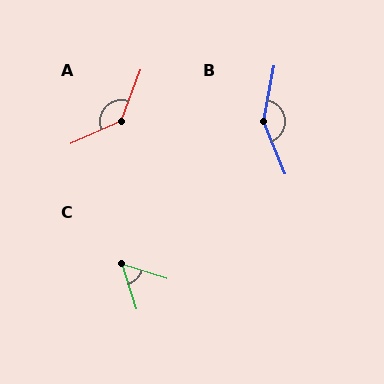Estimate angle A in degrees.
Approximately 135 degrees.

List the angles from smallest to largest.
C (55°), A (135°), B (147°).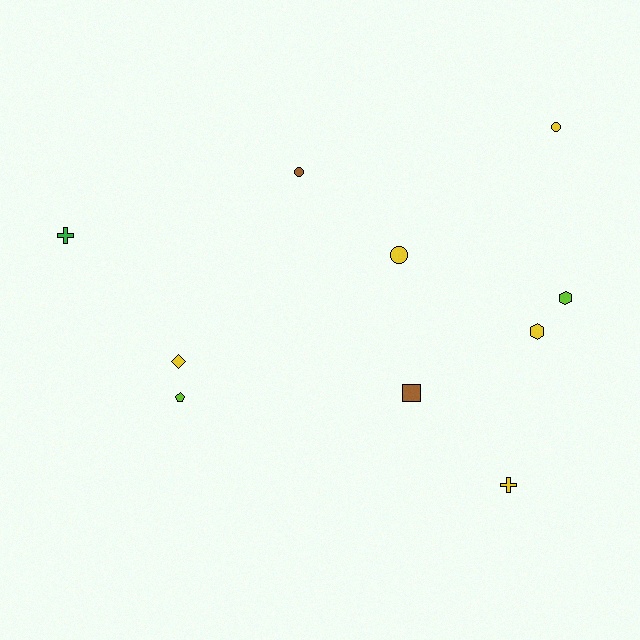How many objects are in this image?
There are 10 objects.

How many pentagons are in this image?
There is 1 pentagon.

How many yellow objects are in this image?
There are 5 yellow objects.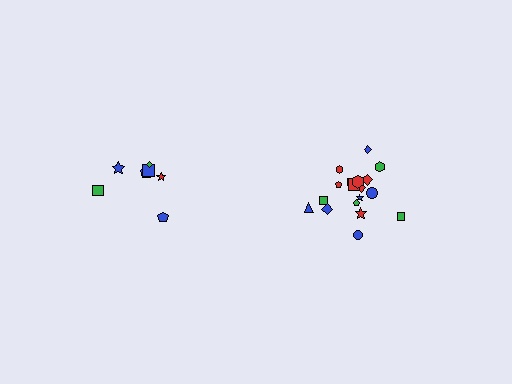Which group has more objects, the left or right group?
The right group.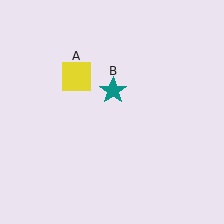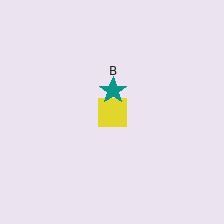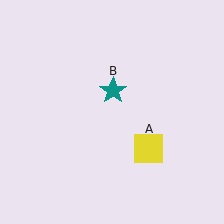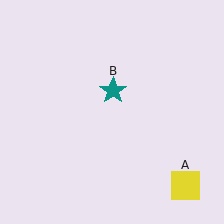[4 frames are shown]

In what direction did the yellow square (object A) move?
The yellow square (object A) moved down and to the right.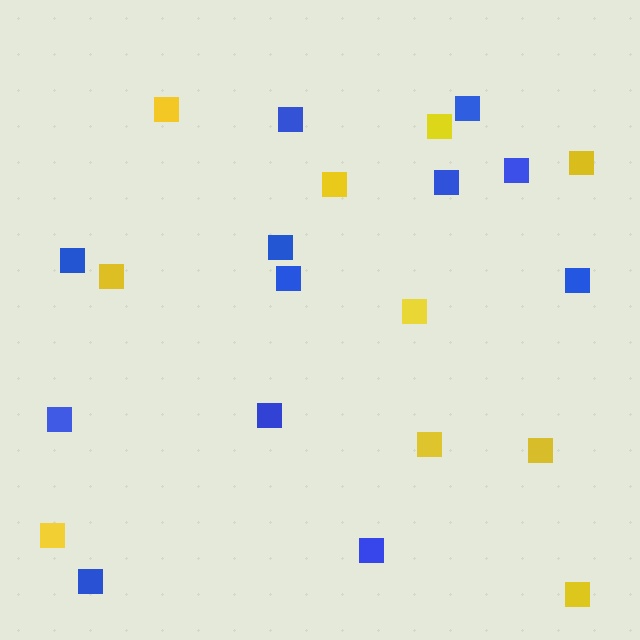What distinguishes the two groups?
There are 2 groups: one group of yellow squares (10) and one group of blue squares (12).